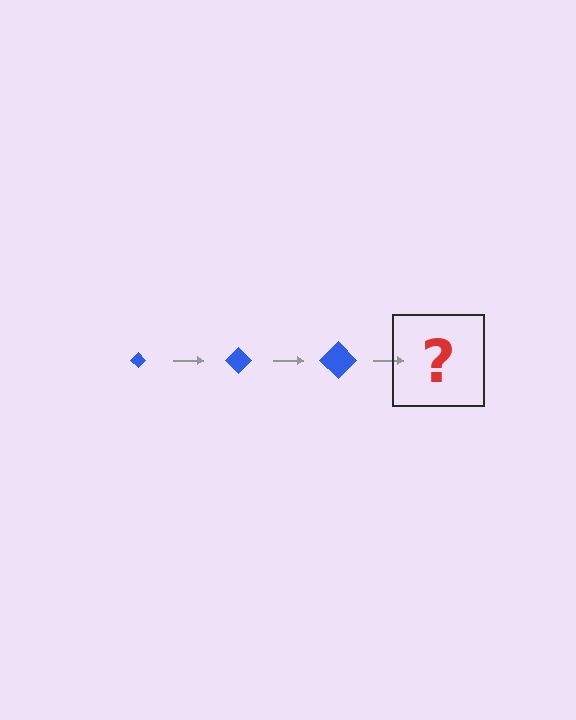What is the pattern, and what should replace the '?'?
The pattern is that the diamond gets progressively larger each step. The '?' should be a blue diamond, larger than the previous one.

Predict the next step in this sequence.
The next step is a blue diamond, larger than the previous one.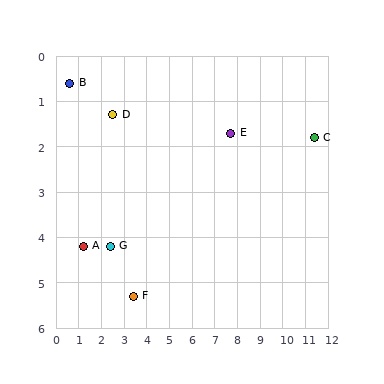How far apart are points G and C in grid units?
Points G and C are about 9.3 grid units apart.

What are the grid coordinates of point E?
Point E is at approximately (7.7, 1.7).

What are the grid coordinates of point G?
Point G is at approximately (2.4, 4.2).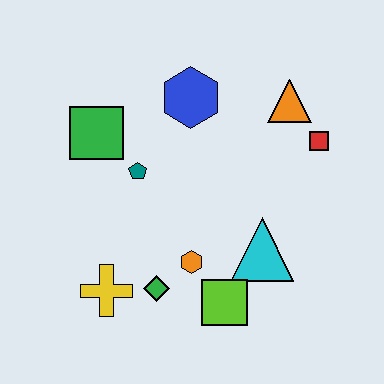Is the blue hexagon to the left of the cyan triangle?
Yes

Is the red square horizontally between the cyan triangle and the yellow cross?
No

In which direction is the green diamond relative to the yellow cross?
The green diamond is to the right of the yellow cross.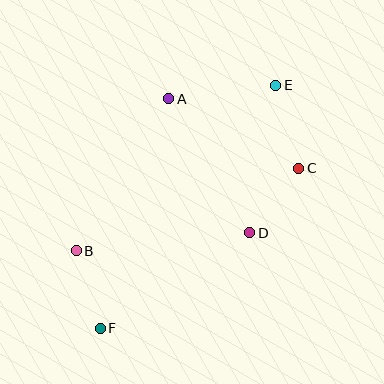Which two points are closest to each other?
Points B and F are closest to each other.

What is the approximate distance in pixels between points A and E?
The distance between A and E is approximately 108 pixels.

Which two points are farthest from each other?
Points E and F are farthest from each other.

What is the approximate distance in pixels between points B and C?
The distance between B and C is approximately 238 pixels.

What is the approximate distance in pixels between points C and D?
The distance between C and D is approximately 81 pixels.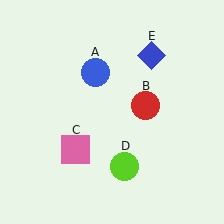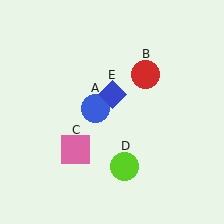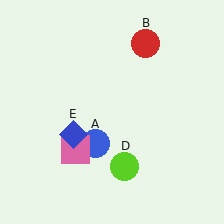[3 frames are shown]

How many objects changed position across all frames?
3 objects changed position: blue circle (object A), red circle (object B), blue diamond (object E).